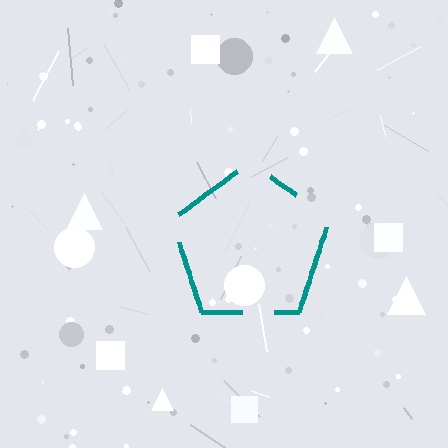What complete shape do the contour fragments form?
The contour fragments form a pentagon.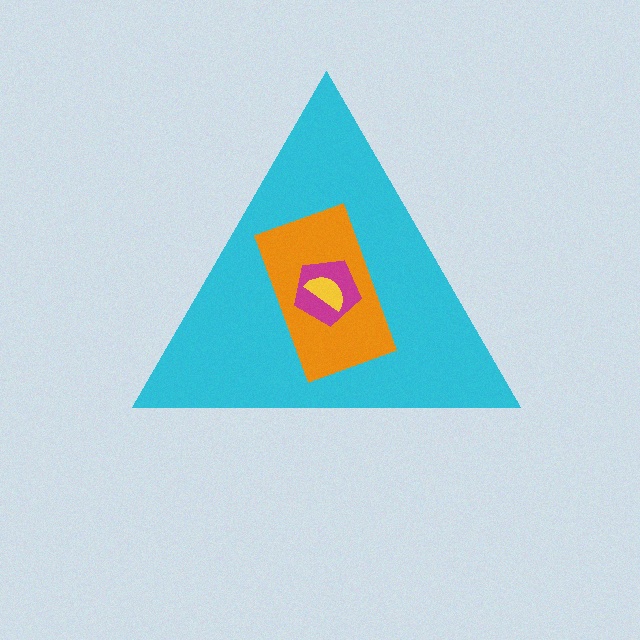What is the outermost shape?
The cyan triangle.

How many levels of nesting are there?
4.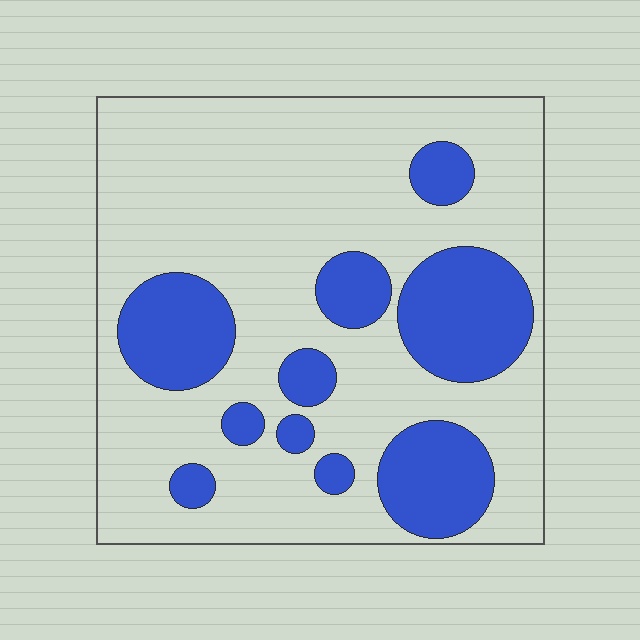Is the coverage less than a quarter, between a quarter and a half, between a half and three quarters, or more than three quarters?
Between a quarter and a half.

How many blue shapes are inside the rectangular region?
10.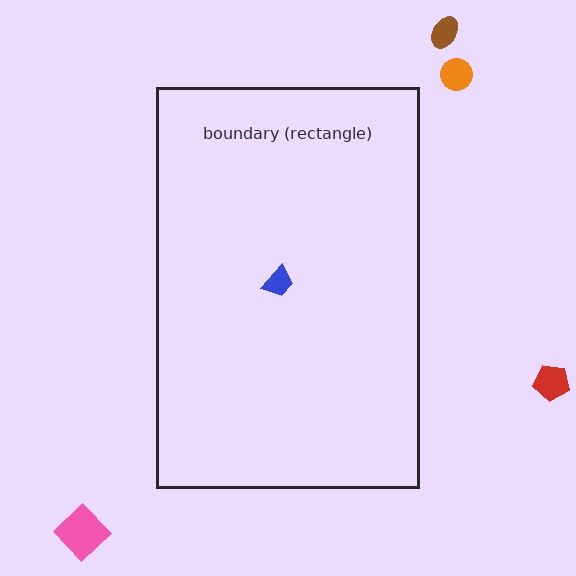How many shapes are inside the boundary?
1 inside, 4 outside.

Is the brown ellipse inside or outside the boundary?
Outside.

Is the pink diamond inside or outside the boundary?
Outside.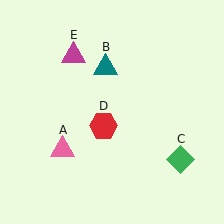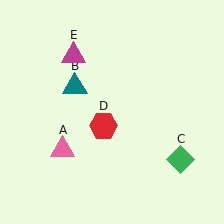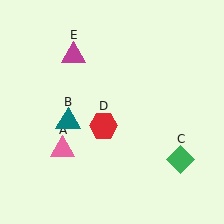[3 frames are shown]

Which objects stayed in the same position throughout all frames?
Pink triangle (object A) and green diamond (object C) and red hexagon (object D) and magenta triangle (object E) remained stationary.